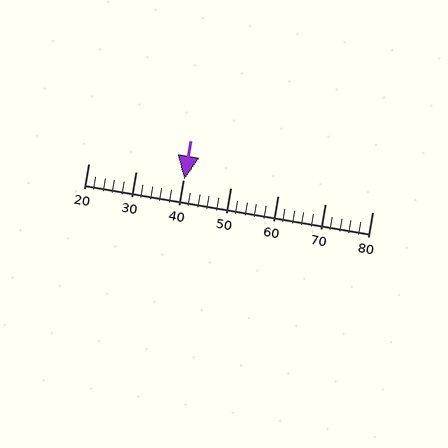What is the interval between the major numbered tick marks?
The major tick marks are spaced 10 units apart.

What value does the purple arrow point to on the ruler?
The purple arrow points to approximately 40.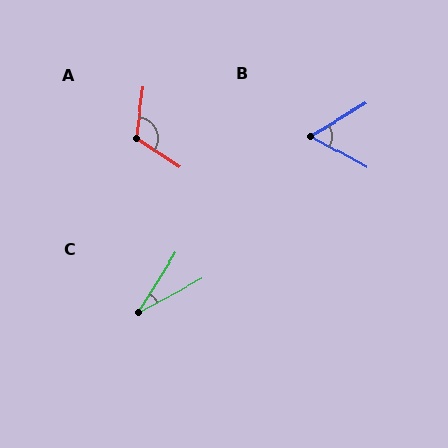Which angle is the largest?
A, at approximately 116 degrees.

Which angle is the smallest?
C, at approximately 29 degrees.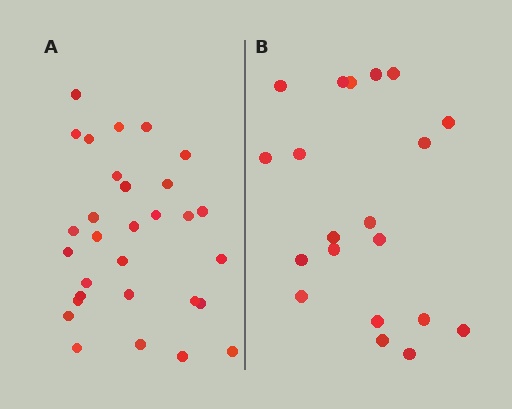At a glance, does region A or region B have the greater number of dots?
Region A (the left region) has more dots.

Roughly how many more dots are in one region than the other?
Region A has roughly 10 or so more dots than region B.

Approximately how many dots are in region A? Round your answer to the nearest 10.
About 30 dots.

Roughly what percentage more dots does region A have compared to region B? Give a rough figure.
About 50% more.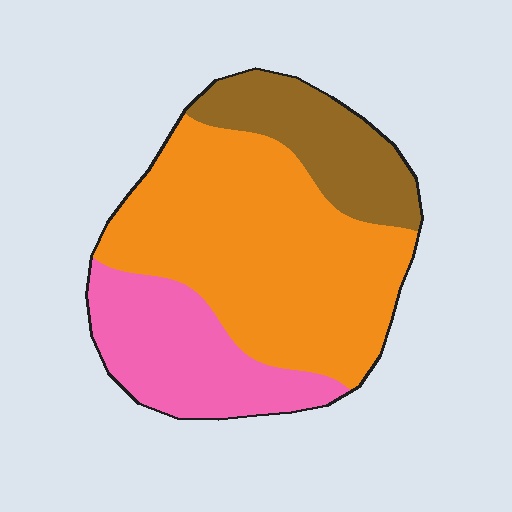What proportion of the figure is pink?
Pink takes up about one quarter (1/4) of the figure.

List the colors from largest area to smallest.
From largest to smallest: orange, pink, brown.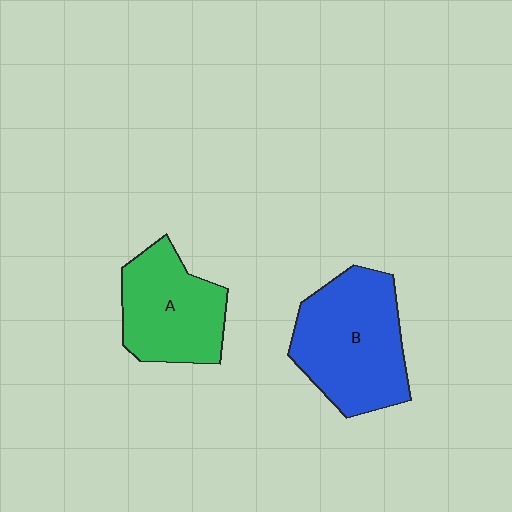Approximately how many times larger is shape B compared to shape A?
Approximately 1.3 times.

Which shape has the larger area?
Shape B (blue).